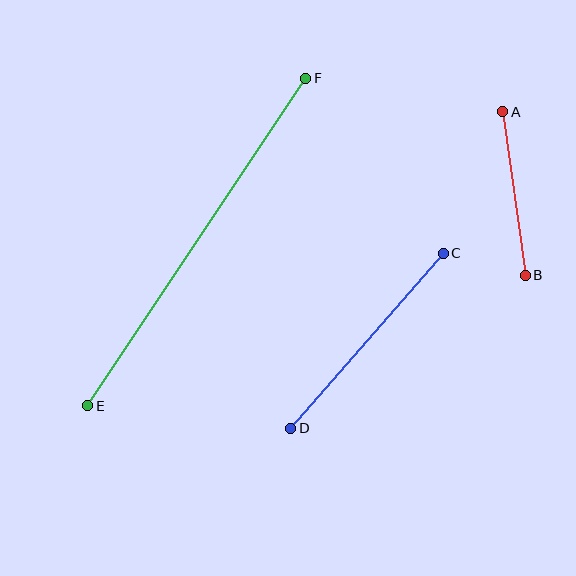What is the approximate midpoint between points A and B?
The midpoint is at approximately (514, 194) pixels.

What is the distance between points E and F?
The distance is approximately 394 pixels.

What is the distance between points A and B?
The distance is approximately 165 pixels.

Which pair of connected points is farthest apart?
Points E and F are farthest apart.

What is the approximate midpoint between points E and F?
The midpoint is at approximately (197, 242) pixels.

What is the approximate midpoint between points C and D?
The midpoint is at approximately (367, 341) pixels.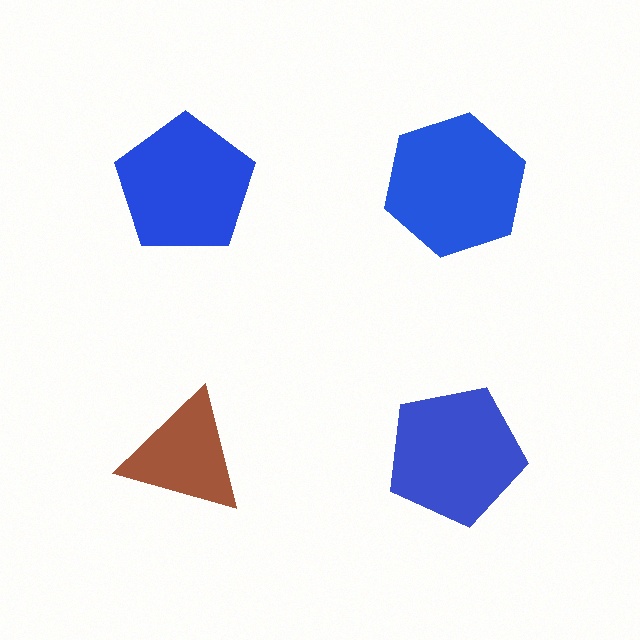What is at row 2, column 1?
A brown triangle.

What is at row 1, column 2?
A blue hexagon.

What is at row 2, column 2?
A blue pentagon.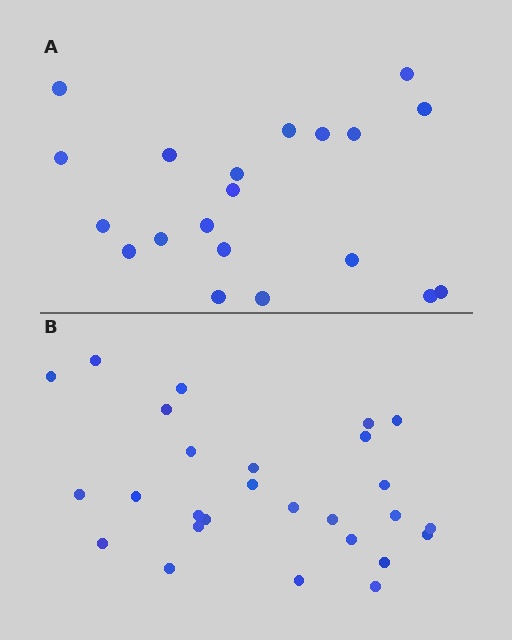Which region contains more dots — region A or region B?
Region B (the bottom region) has more dots.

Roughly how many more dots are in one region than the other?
Region B has roughly 8 or so more dots than region A.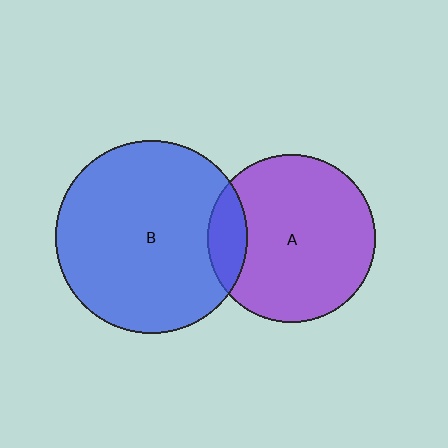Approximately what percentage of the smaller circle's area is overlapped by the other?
Approximately 15%.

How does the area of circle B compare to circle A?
Approximately 1.3 times.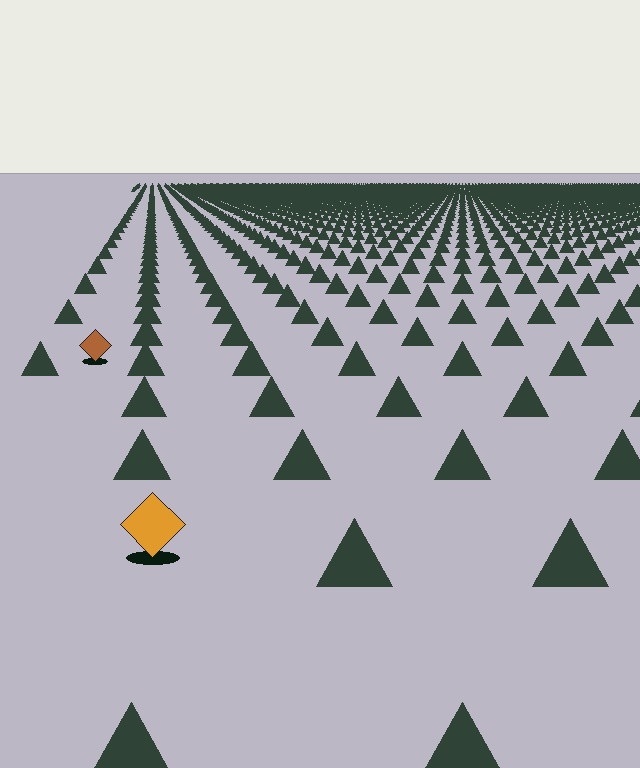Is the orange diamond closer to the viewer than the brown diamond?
Yes. The orange diamond is closer — you can tell from the texture gradient: the ground texture is coarser near it.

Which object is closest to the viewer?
The orange diamond is closest. The texture marks near it are larger and more spread out.